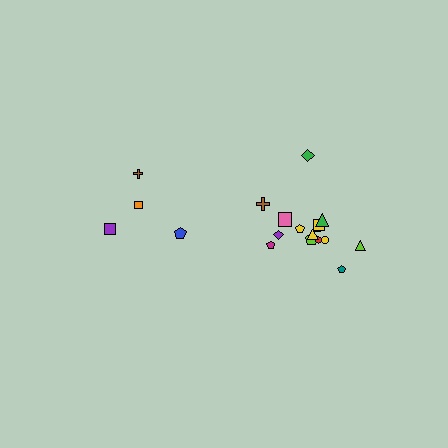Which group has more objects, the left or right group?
The right group.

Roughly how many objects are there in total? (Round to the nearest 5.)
Roughly 20 objects in total.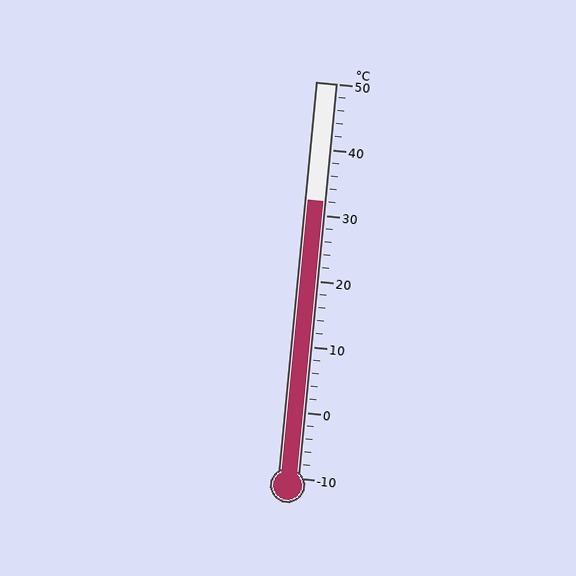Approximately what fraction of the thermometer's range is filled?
The thermometer is filled to approximately 70% of its range.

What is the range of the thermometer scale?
The thermometer scale ranges from -10°C to 50°C.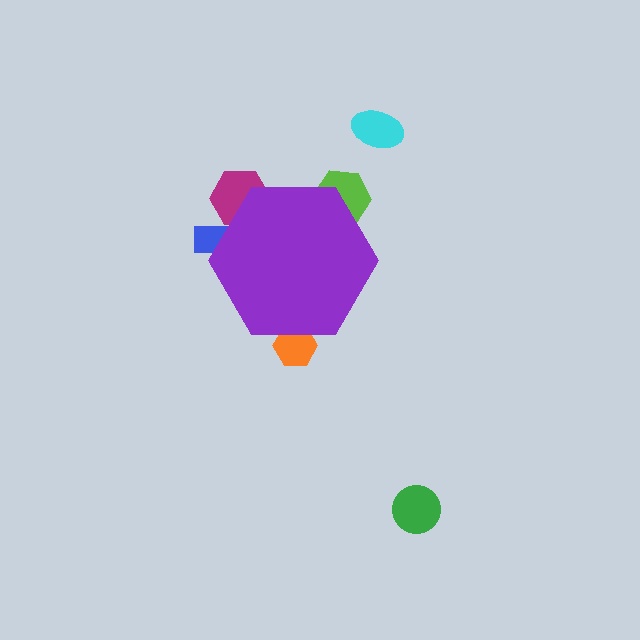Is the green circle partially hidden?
No, the green circle is fully visible.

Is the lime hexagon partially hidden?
Yes, the lime hexagon is partially hidden behind the purple hexagon.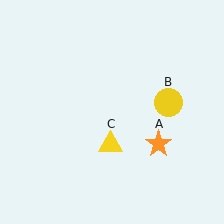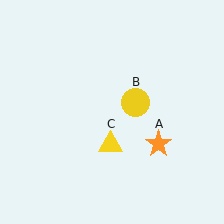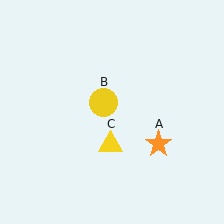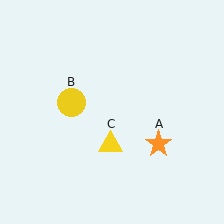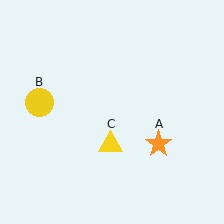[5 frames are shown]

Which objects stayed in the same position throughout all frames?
Orange star (object A) and yellow triangle (object C) remained stationary.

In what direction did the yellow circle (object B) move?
The yellow circle (object B) moved left.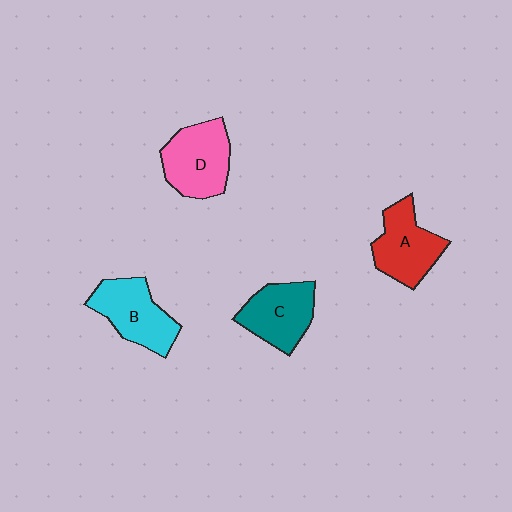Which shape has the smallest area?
Shape C (teal).